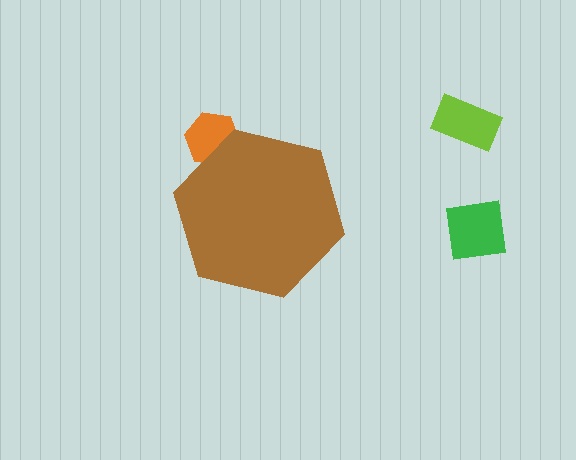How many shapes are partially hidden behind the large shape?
1 shape is partially hidden.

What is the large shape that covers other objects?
A brown hexagon.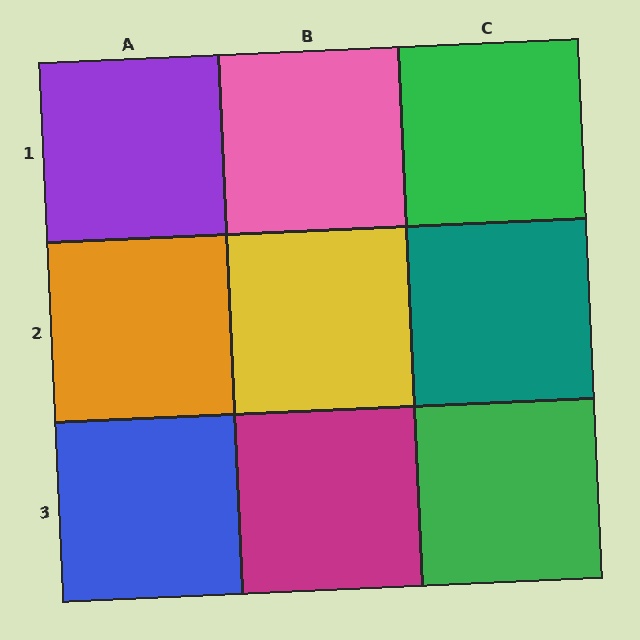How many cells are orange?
1 cell is orange.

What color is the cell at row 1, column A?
Purple.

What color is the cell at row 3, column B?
Magenta.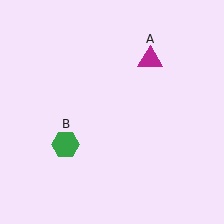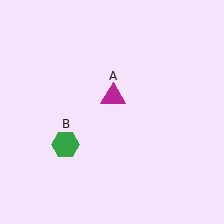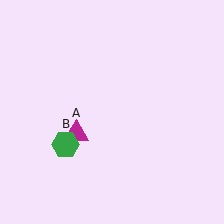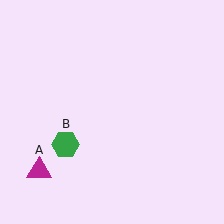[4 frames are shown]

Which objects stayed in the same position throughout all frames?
Green hexagon (object B) remained stationary.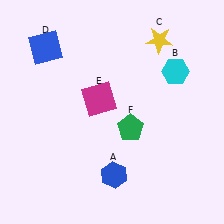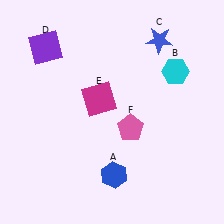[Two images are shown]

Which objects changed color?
C changed from yellow to blue. D changed from blue to purple. F changed from green to pink.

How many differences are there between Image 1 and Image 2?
There are 3 differences between the two images.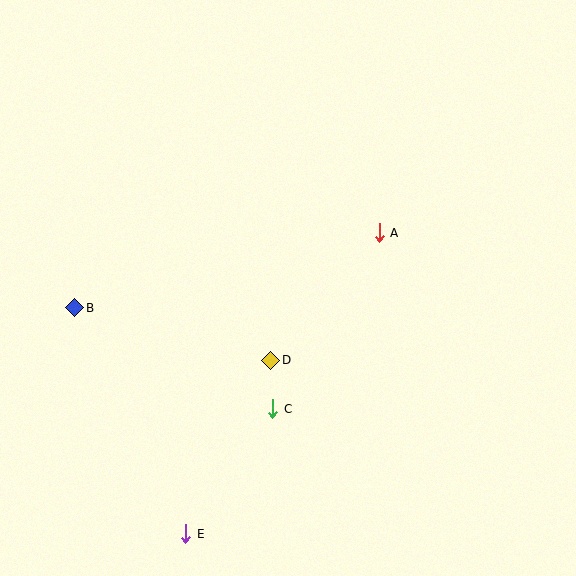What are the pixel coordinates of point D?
Point D is at (271, 360).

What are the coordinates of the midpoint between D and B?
The midpoint between D and B is at (173, 334).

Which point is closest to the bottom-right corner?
Point C is closest to the bottom-right corner.